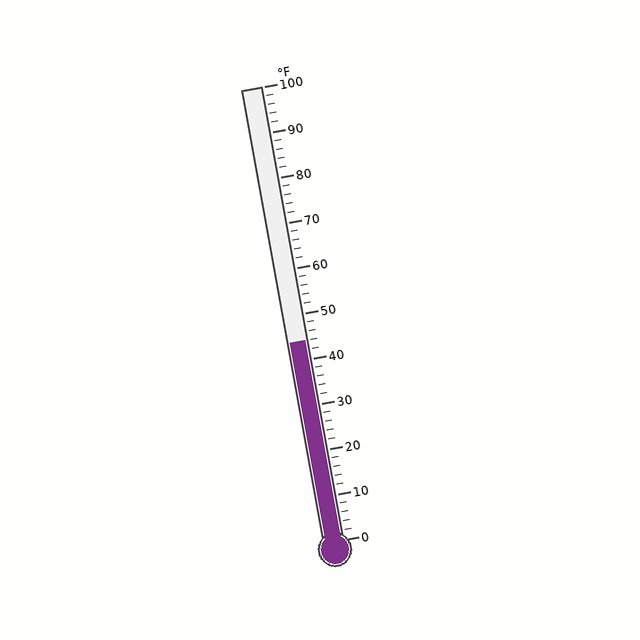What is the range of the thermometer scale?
The thermometer scale ranges from 0°F to 100°F.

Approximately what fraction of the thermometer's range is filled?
The thermometer is filled to approximately 45% of its range.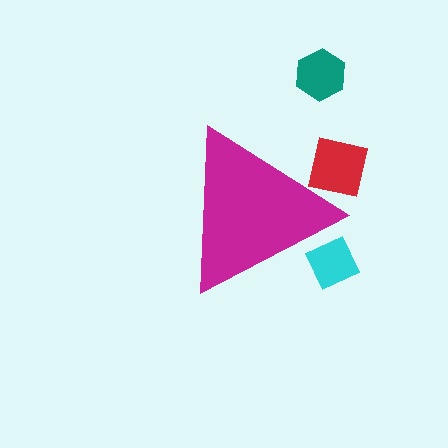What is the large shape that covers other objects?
A magenta triangle.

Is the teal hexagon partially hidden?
No, the teal hexagon is fully visible.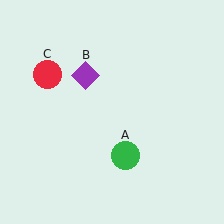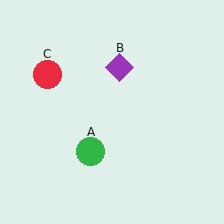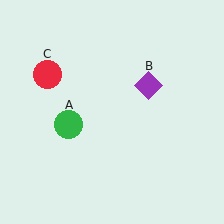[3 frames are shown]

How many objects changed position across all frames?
2 objects changed position: green circle (object A), purple diamond (object B).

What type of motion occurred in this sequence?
The green circle (object A), purple diamond (object B) rotated clockwise around the center of the scene.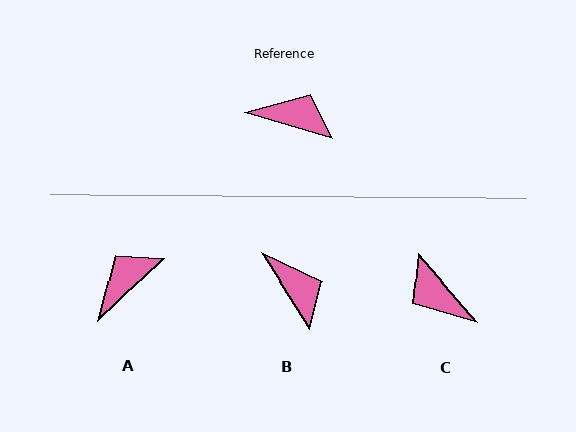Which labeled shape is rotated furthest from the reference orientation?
C, about 148 degrees away.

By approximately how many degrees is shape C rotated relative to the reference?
Approximately 148 degrees counter-clockwise.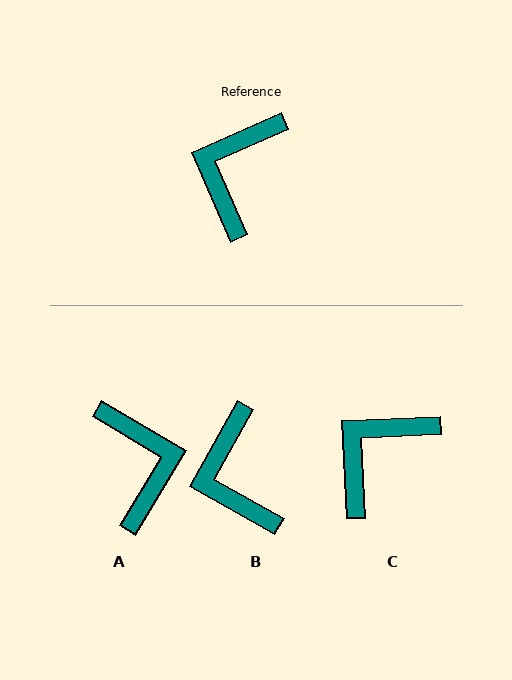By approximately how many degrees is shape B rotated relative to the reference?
Approximately 37 degrees counter-clockwise.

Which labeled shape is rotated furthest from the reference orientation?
A, about 145 degrees away.